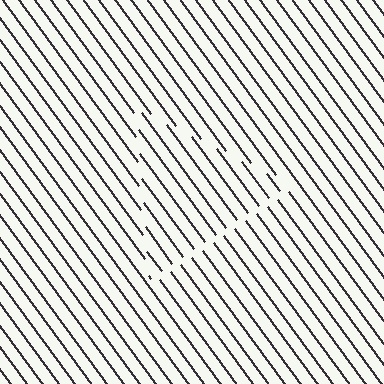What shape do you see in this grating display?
An illusory triangle. The interior of the shape contains the same grating, shifted by half a period — the contour is defined by the phase discontinuity where line-ends from the inner and outer gratings abut.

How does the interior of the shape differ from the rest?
The interior of the shape contains the same grating, shifted by half a period — the contour is defined by the phase discontinuity where line-ends from the inner and outer gratings abut.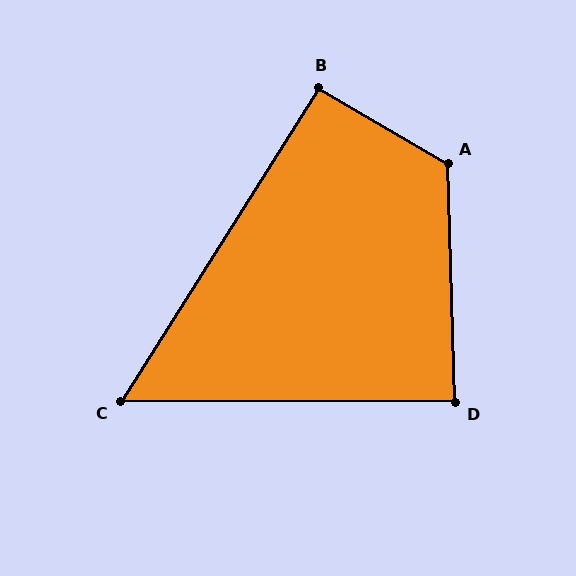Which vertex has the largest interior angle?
A, at approximately 122 degrees.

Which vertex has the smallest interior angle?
C, at approximately 58 degrees.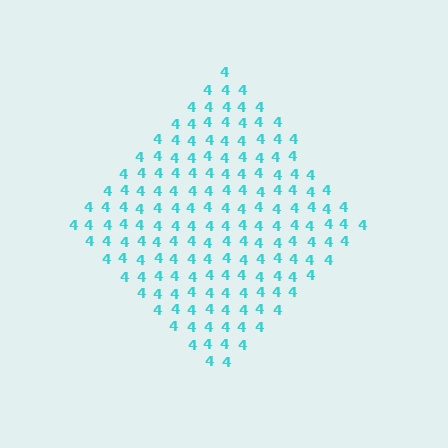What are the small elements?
The small elements are digit 4's.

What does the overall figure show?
The overall figure shows a diamond.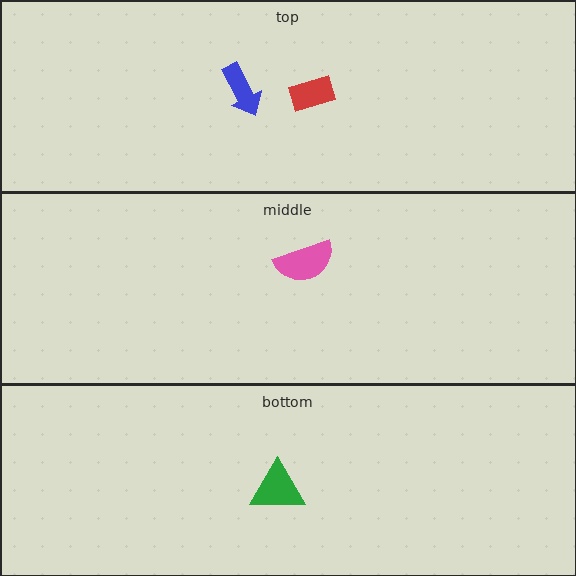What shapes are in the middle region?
The pink semicircle.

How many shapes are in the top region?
2.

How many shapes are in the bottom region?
1.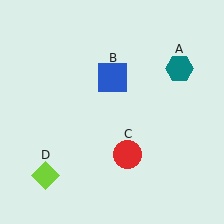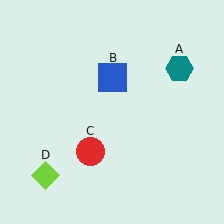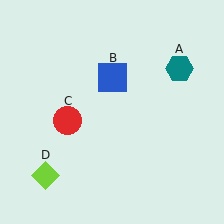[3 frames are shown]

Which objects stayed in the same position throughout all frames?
Teal hexagon (object A) and blue square (object B) and lime diamond (object D) remained stationary.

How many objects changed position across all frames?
1 object changed position: red circle (object C).